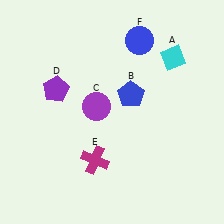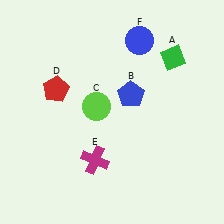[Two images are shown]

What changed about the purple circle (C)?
In Image 1, C is purple. In Image 2, it changed to lime.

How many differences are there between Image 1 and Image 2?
There are 3 differences between the two images.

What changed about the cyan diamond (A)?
In Image 1, A is cyan. In Image 2, it changed to green.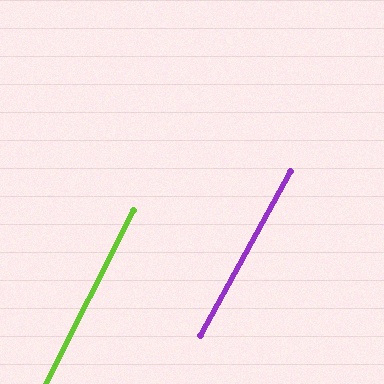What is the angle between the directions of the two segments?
Approximately 2 degrees.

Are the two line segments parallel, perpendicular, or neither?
Parallel — their directions differ by only 1.7°.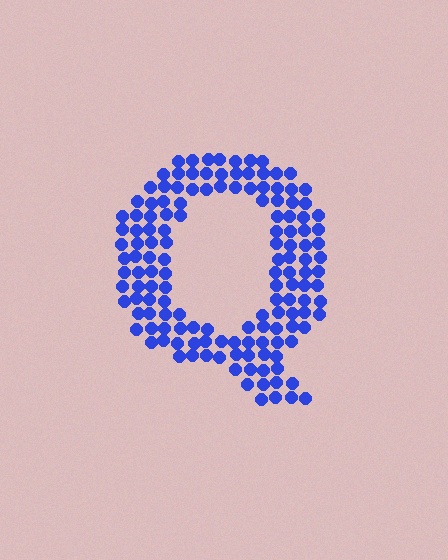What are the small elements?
The small elements are circles.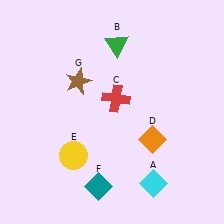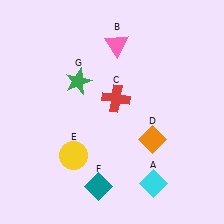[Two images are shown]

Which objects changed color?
B changed from green to pink. G changed from brown to green.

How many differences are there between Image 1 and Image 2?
There are 2 differences between the two images.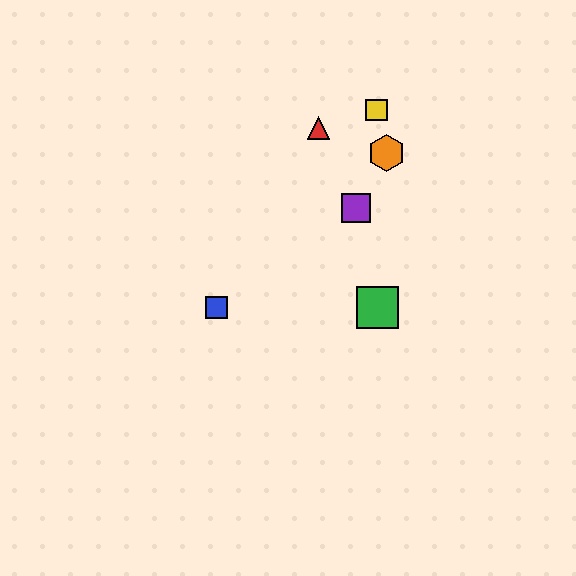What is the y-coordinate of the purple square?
The purple square is at y≈208.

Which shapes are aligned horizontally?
The blue square, the green square are aligned horizontally.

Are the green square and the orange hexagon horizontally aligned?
No, the green square is at y≈308 and the orange hexagon is at y≈153.